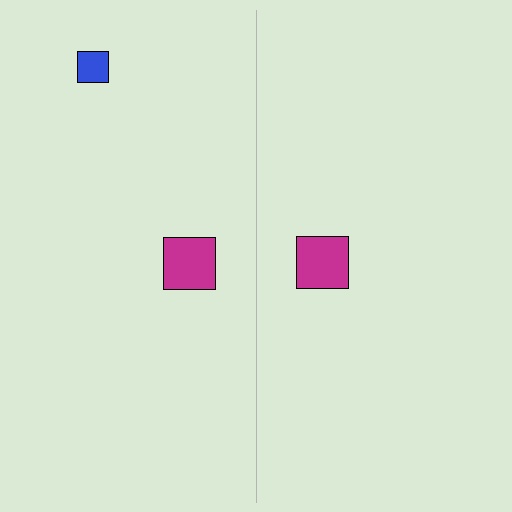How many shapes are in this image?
There are 3 shapes in this image.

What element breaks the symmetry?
A blue square is missing from the right side.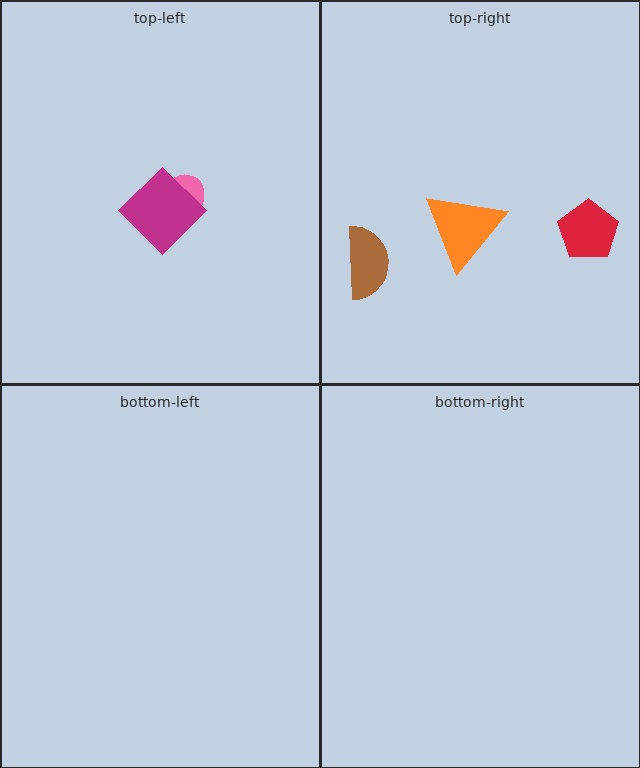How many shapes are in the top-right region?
3.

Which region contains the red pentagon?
The top-right region.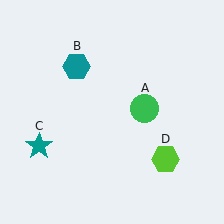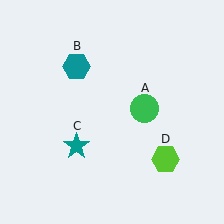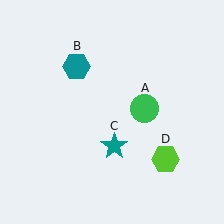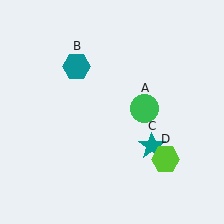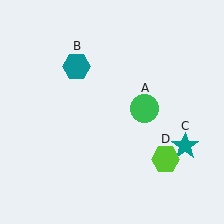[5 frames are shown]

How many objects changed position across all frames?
1 object changed position: teal star (object C).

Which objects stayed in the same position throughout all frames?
Green circle (object A) and teal hexagon (object B) and lime hexagon (object D) remained stationary.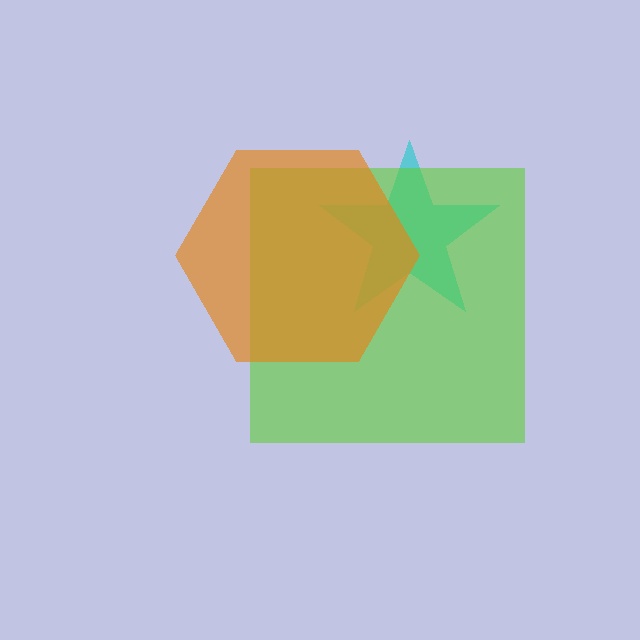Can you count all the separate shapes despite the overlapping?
Yes, there are 3 separate shapes.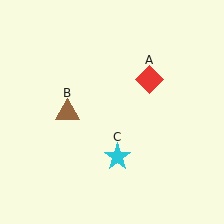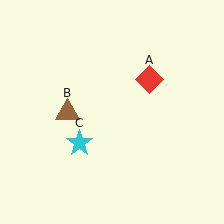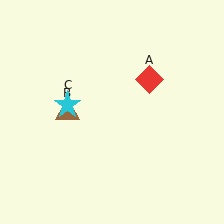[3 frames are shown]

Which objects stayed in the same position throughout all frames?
Red diamond (object A) and brown triangle (object B) remained stationary.